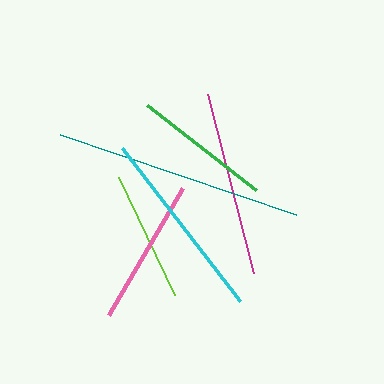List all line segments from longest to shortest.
From longest to shortest: teal, cyan, magenta, pink, green, lime.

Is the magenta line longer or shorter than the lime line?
The magenta line is longer than the lime line.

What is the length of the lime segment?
The lime segment is approximately 131 pixels long.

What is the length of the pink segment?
The pink segment is approximately 147 pixels long.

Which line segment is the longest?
The teal line is the longest at approximately 249 pixels.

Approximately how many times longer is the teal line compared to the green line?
The teal line is approximately 1.8 times the length of the green line.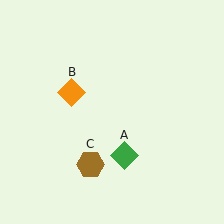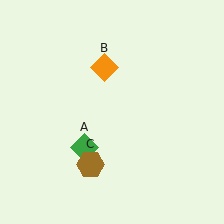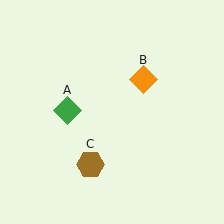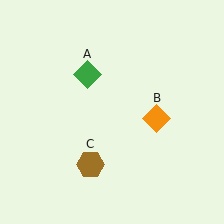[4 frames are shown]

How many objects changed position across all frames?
2 objects changed position: green diamond (object A), orange diamond (object B).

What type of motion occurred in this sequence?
The green diamond (object A), orange diamond (object B) rotated clockwise around the center of the scene.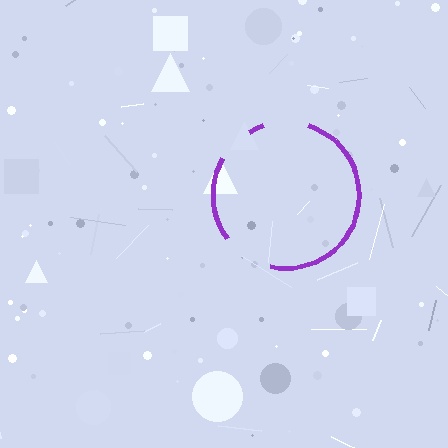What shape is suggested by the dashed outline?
The dashed outline suggests a circle.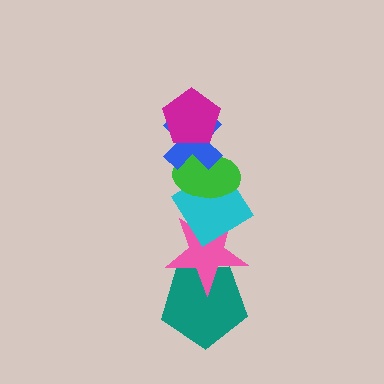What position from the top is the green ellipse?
The green ellipse is 3rd from the top.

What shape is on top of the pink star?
The cyan diamond is on top of the pink star.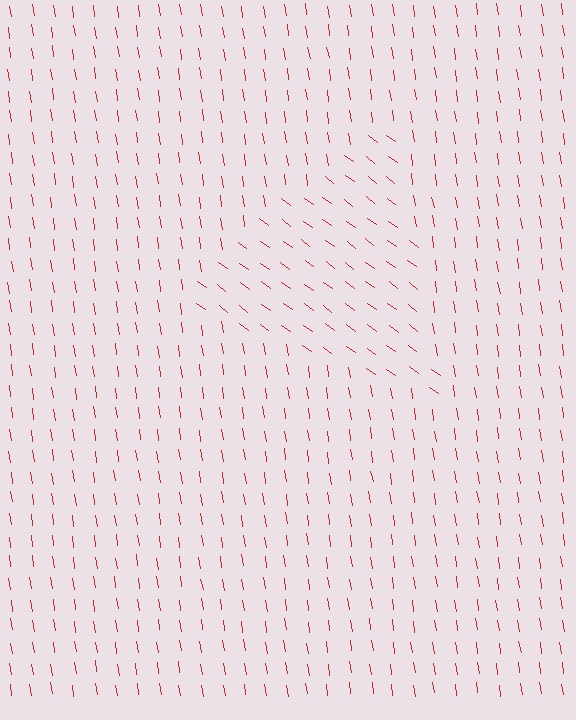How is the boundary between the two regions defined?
The boundary is defined purely by a change in line orientation (approximately 45 degrees difference). All lines are the same color and thickness.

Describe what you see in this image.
The image is filled with small red line segments. A triangle region in the image has lines oriented differently from the surrounding lines, creating a visible texture boundary.